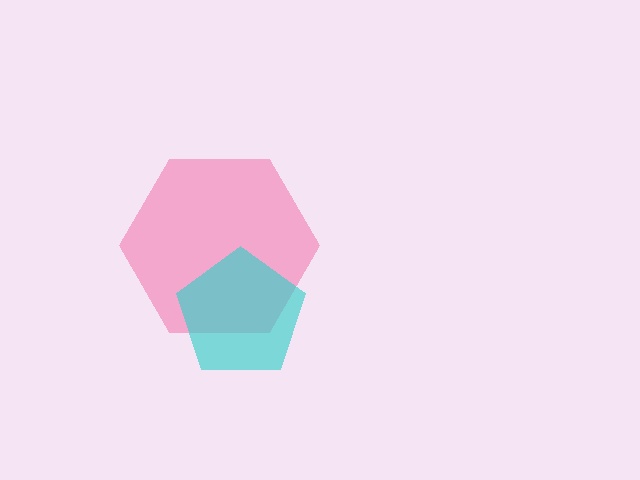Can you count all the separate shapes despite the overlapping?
Yes, there are 2 separate shapes.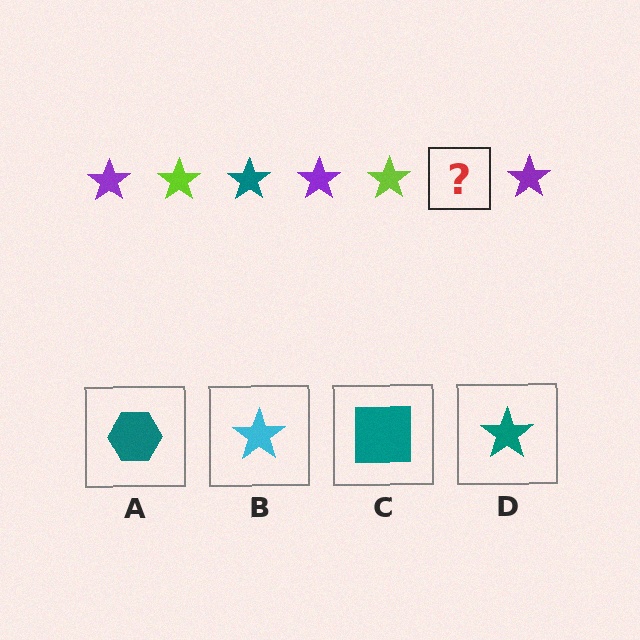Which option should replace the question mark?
Option D.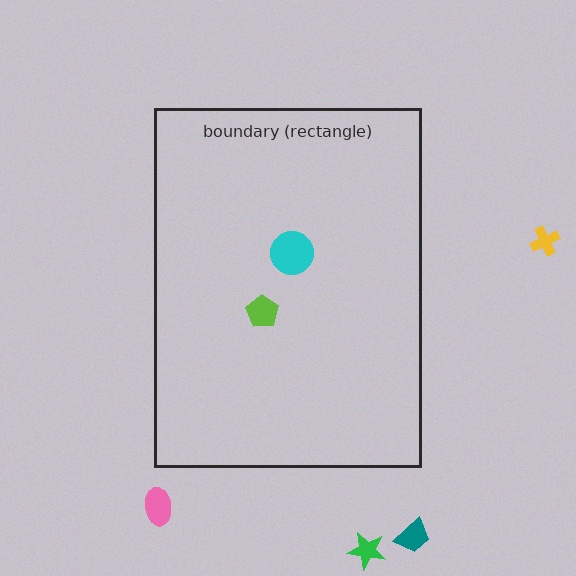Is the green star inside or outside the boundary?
Outside.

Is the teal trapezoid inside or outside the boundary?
Outside.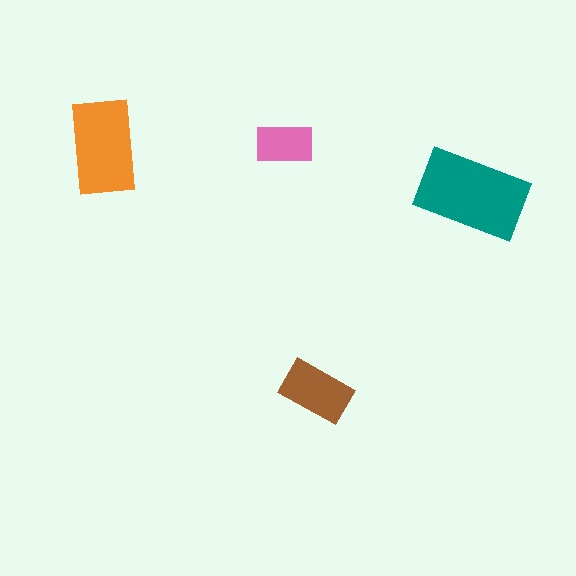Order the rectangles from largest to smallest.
the teal one, the orange one, the brown one, the pink one.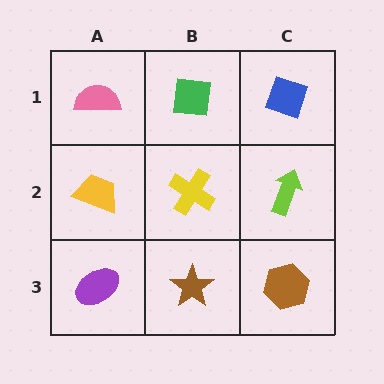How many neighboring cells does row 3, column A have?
2.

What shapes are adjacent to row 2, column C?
A blue diamond (row 1, column C), a brown hexagon (row 3, column C), a yellow cross (row 2, column B).